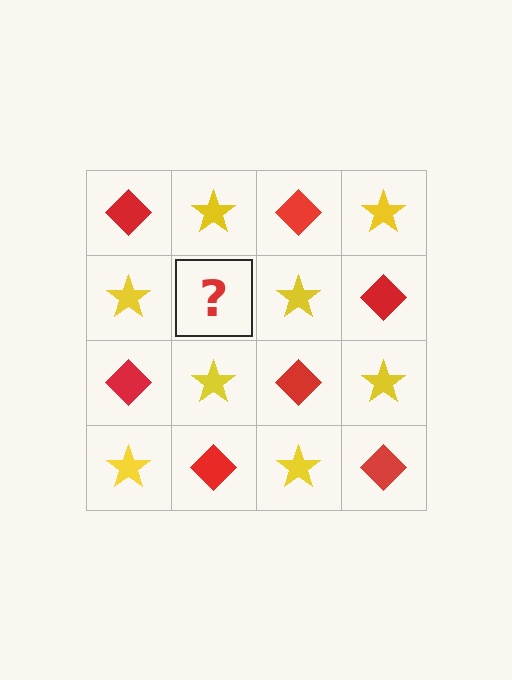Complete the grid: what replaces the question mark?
The question mark should be replaced with a red diamond.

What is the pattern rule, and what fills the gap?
The rule is that it alternates red diamond and yellow star in a checkerboard pattern. The gap should be filled with a red diamond.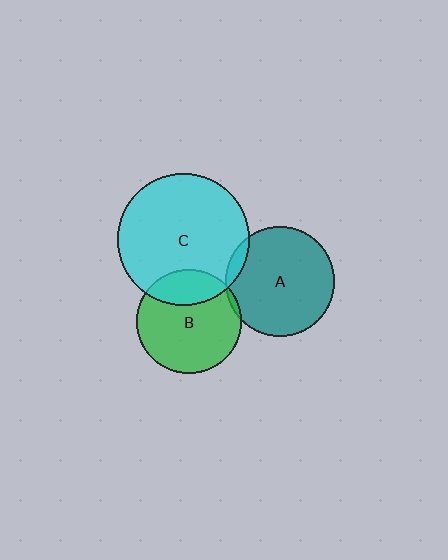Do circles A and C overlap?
Yes.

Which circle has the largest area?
Circle C (cyan).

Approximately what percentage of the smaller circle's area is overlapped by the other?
Approximately 5%.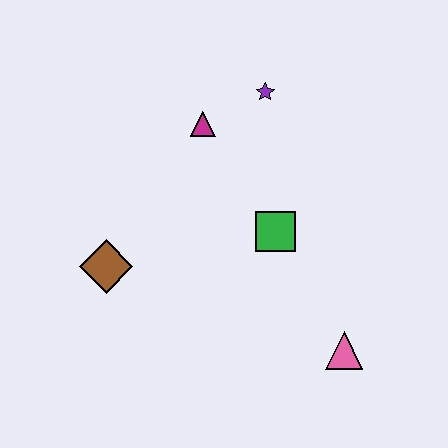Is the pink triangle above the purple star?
No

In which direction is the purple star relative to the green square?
The purple star is above the green square.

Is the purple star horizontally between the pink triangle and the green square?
No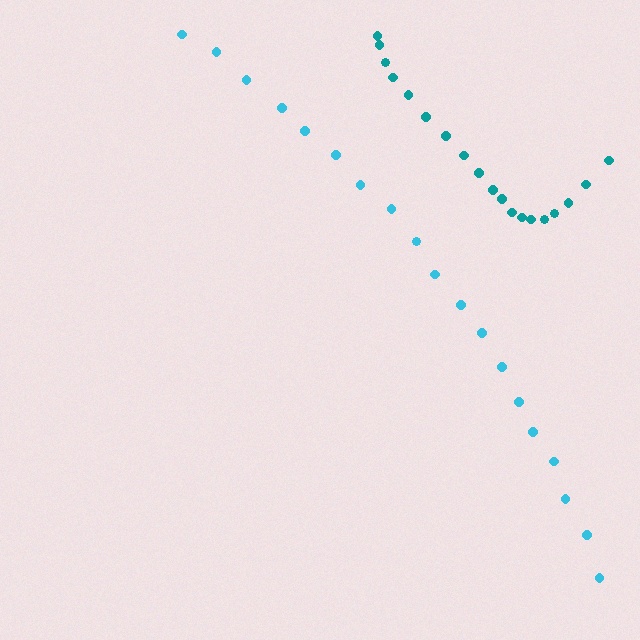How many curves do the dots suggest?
There are 2 distinct paths.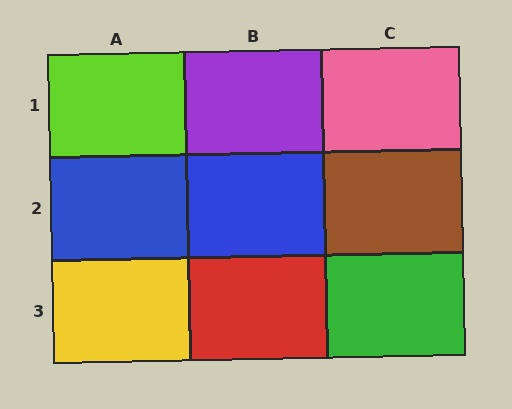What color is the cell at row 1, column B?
Purple.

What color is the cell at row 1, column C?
Pink.